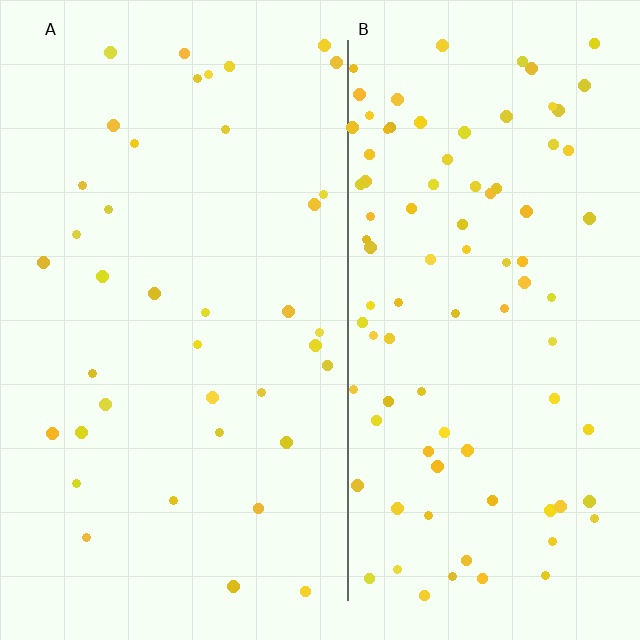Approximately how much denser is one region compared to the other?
Approximately 2.4× — region B over region A.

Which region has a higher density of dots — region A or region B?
B (the right).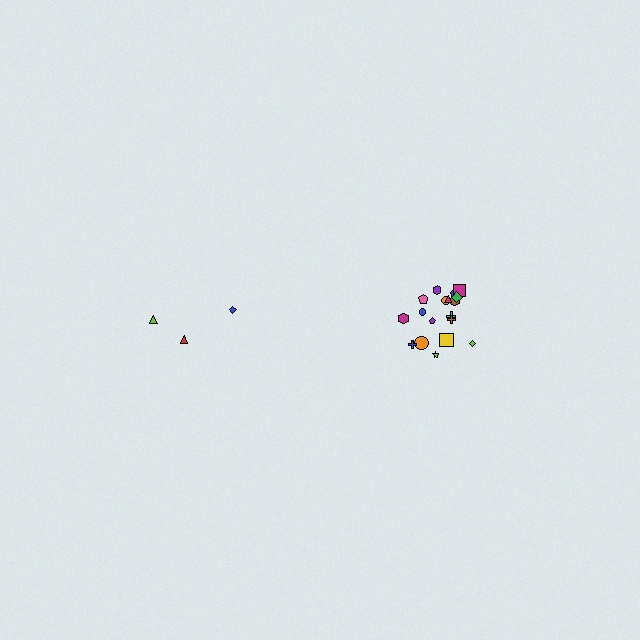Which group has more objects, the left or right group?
The right group.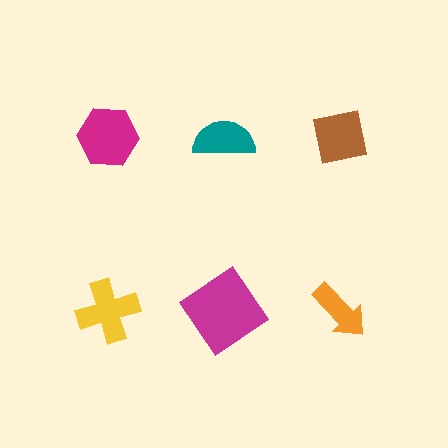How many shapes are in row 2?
3 shapes.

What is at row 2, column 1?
A yellow cross.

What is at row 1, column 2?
A teal semicircle.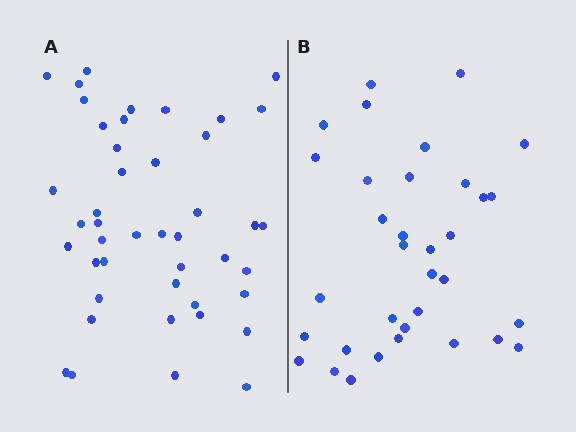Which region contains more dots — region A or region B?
Region A (the left region) has more dots.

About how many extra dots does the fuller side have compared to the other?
Region A has roughly 10 or so more dots than region B.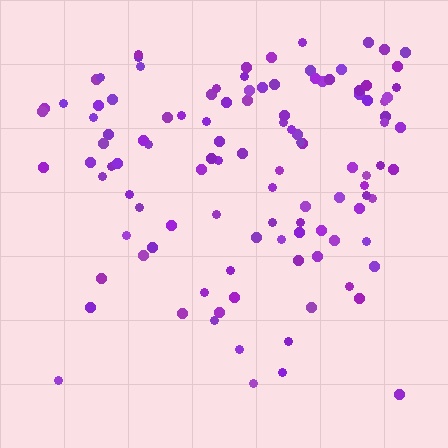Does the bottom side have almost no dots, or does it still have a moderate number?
Still a moderate number, just noticeably fewer than the top.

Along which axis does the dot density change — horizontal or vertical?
Vertical.